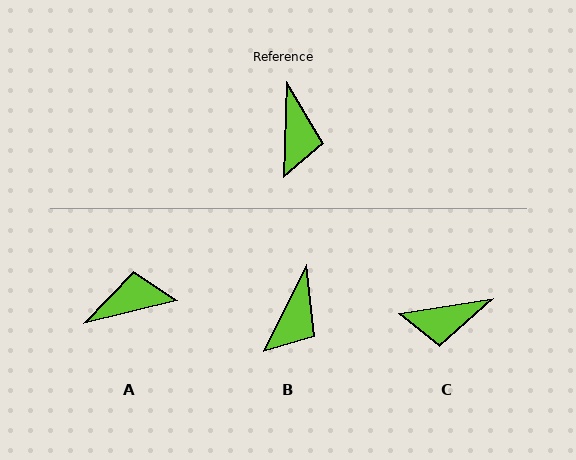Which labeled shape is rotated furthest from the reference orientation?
A, about 106 degrees away.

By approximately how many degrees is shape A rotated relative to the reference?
Approximately 106 degrees counter-clockwise.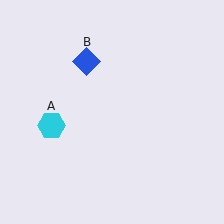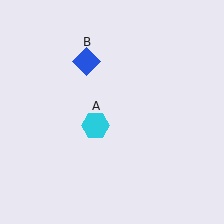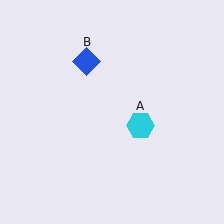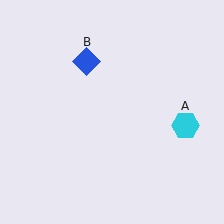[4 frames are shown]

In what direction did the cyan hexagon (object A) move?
The cyan hexagon (object A) moved right.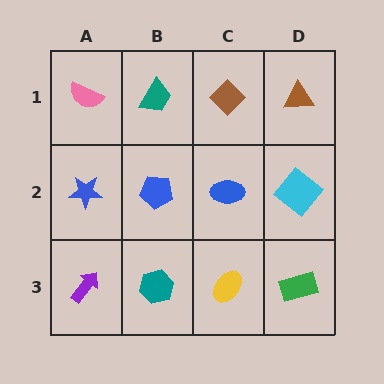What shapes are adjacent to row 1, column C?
A blue ellipse (row 2, column C), a teal trapezoid (row 1, column B), a brown triangle (row 1, column D).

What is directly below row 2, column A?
A purple arrow.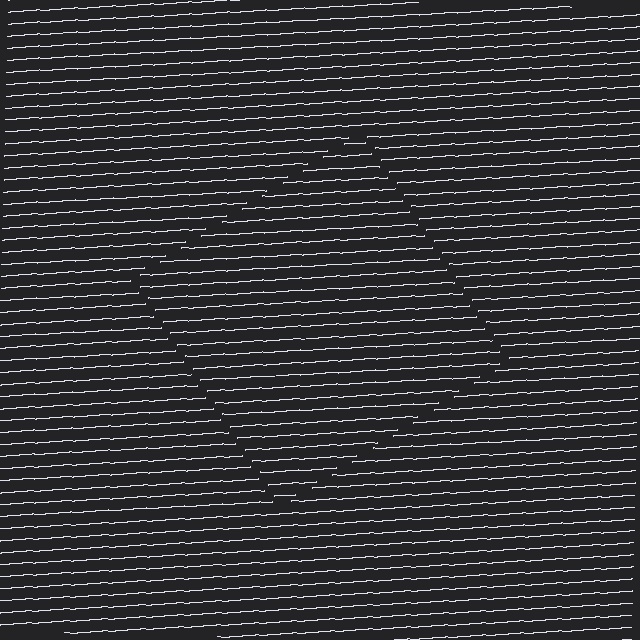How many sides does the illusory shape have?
4 sides — the line-ends trace a square.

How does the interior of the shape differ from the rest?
The interior of the shape contains the same grating, shifted by half a period — the contour is defined by the phase discontinuity where line-ends from the inner and outer gratings abut.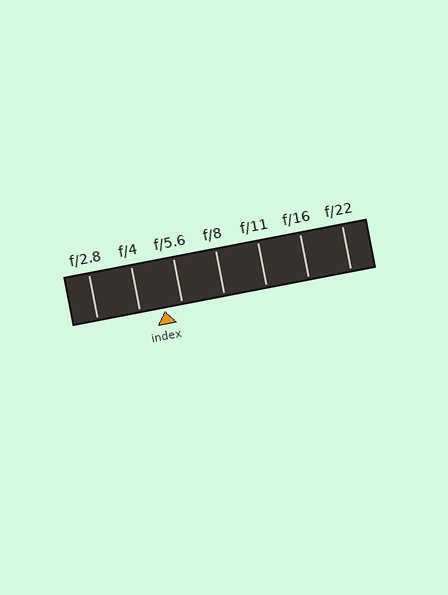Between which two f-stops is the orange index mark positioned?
The index mark is between f/4 and f/5.6.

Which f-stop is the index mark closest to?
The index mark is closest to f/5.6.